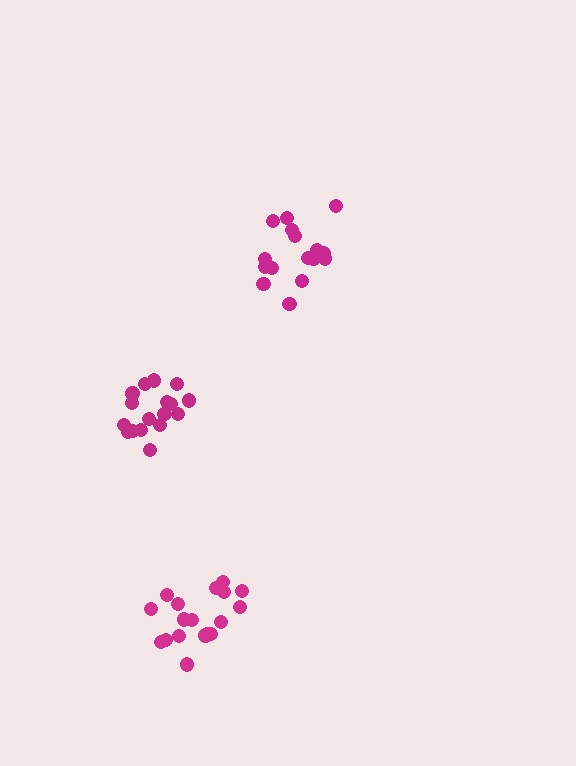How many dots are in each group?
Group 1: 18 dots, Group 2: 17 dots, Group 3: 17 dots (52 total).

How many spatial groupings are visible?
There are 3 spatial groupings.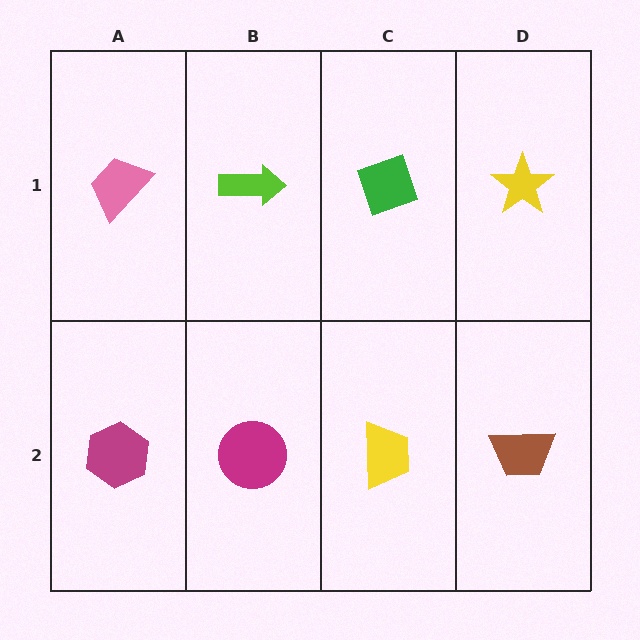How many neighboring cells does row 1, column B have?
3.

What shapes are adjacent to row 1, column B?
A magenta circle (row 2, column B), a pink trapezoid (row 1, column A), a green diamond (row 1, column C).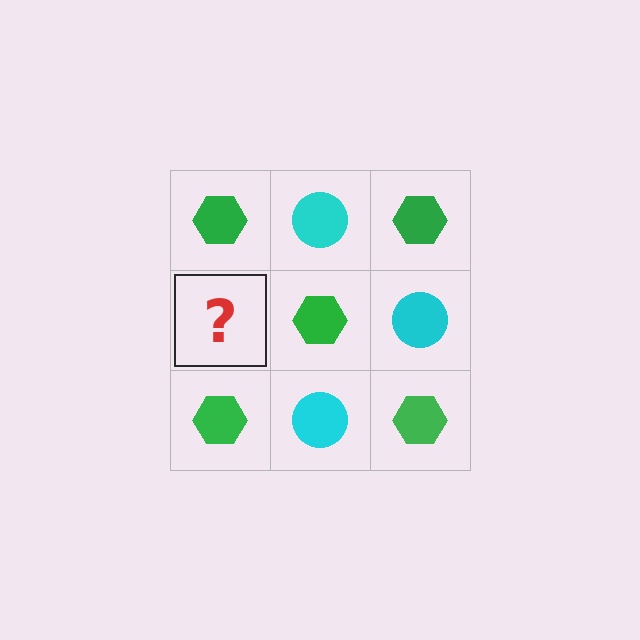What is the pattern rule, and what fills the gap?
The rule is that it alternates green hexagon and cyan circle in a checkerboard pattern. The gap should be filled with a cyan circle.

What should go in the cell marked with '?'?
The missing cell should contain a cyan circle.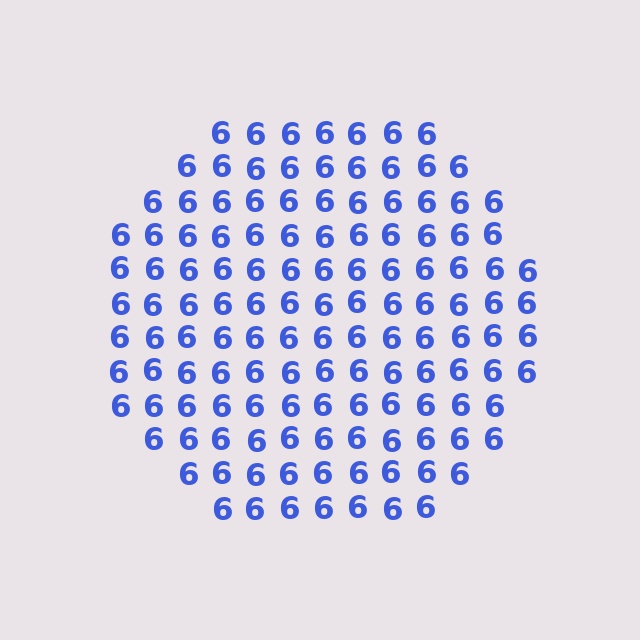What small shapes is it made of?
It is made of small digit 6's.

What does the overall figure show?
The overall figure shows a circle.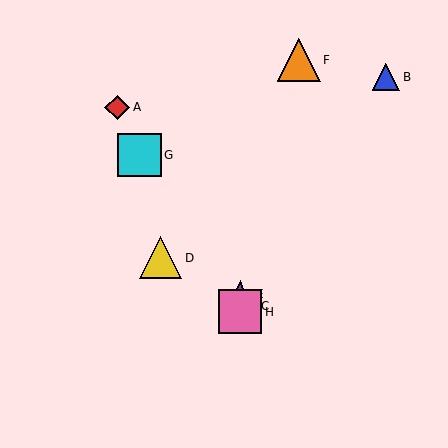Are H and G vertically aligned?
No, H is at x≈240 and G is at x≈140.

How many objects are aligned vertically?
3 objects (C, E, H) are aligned vertically.